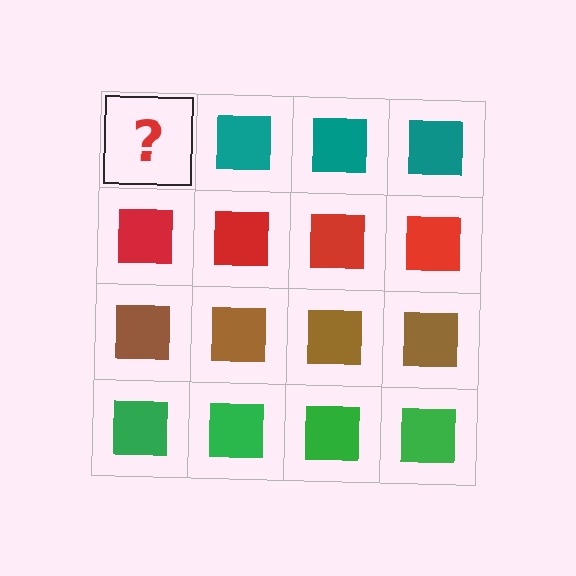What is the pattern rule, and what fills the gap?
The rule is that each row has a consistent color. The gap should be filled with a teal square.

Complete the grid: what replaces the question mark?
The question mark should be replaced with a teal square.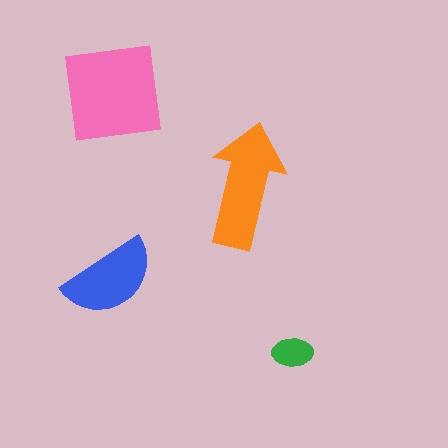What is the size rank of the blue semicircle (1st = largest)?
3rd.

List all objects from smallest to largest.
The green ellipse, the blue semicircle, the orange arrow, the pink square.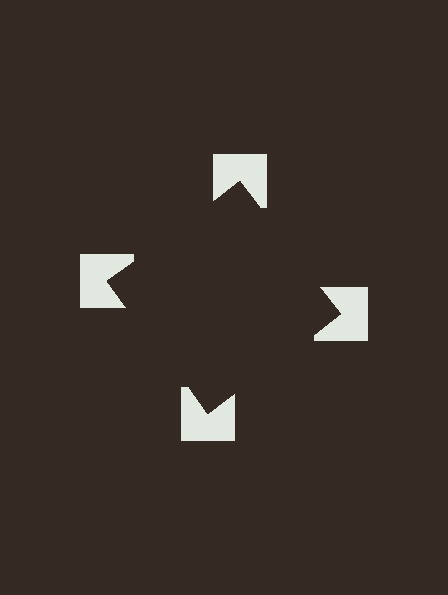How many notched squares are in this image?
There are 4 — one at each vertex of the illusory square.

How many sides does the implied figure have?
4 sides.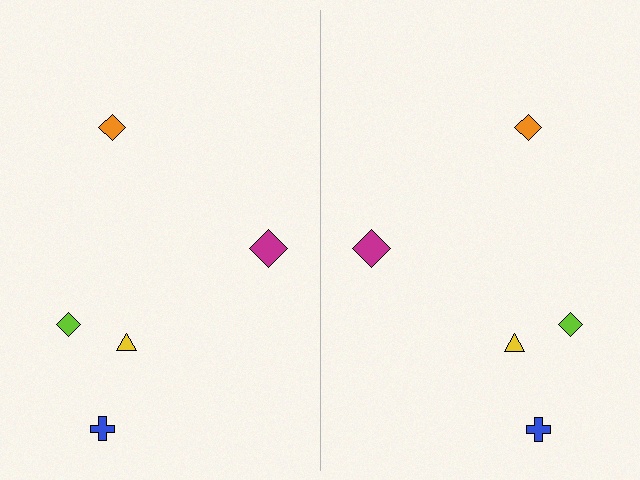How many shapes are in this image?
There are 10 shapes in this image.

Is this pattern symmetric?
Yes, this pattern has bilateral (reflection) symmetry.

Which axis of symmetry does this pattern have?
The pattern has a vertical axis of symmetry running through the center of the image.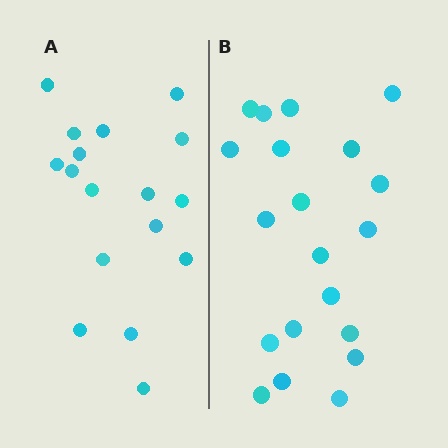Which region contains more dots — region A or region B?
Region B (the right region) has more dots.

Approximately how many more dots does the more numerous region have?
Region B has just a few more — roughly 2 or 3 more dots than region A.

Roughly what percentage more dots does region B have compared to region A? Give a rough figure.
About 20% more.